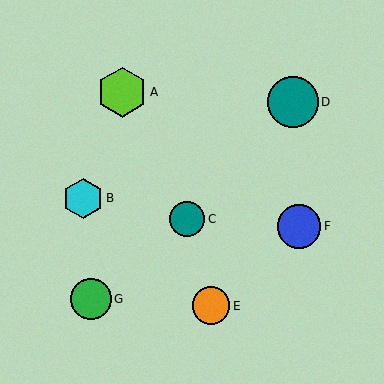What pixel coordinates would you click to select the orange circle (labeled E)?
Click at (211, 306) to select the orange circle E.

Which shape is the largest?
The teal circle (labeled D) is the largest.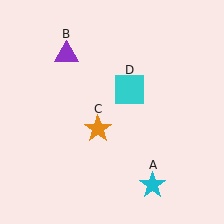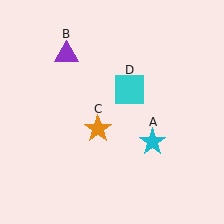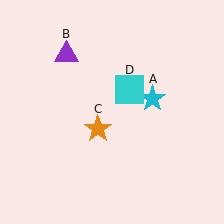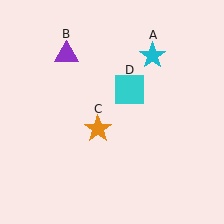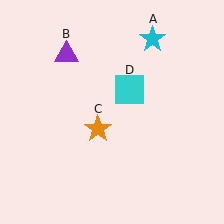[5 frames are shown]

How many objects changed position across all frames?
1 object changed position: cyan star (object A).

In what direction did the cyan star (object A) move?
The cyan star (object A) moved up.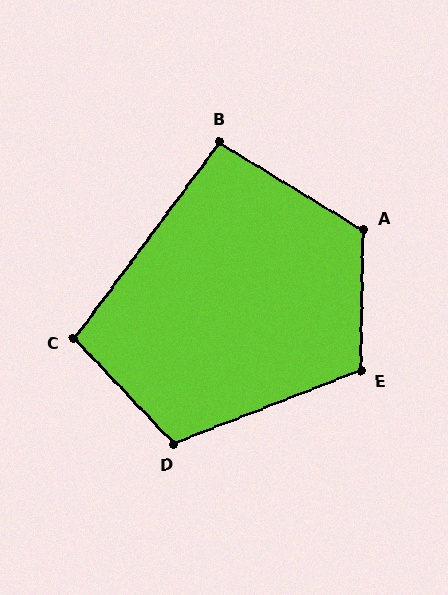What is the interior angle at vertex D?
Approximately 112 degrees (obtuse).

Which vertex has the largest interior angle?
A, at approximately 120 degrees.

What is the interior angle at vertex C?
Approximately 100 degrees (obtuse).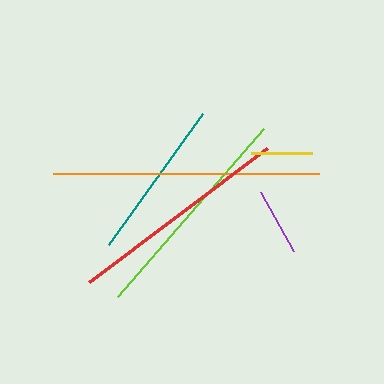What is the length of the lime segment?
The lime segment is approximately 222 pixels long.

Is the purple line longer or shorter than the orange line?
The orange line is longer than the purple line.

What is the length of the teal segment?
The teal segment is approximately 161 pixels long.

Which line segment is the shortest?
The yellow line is the shortest at approximately 61 pixels.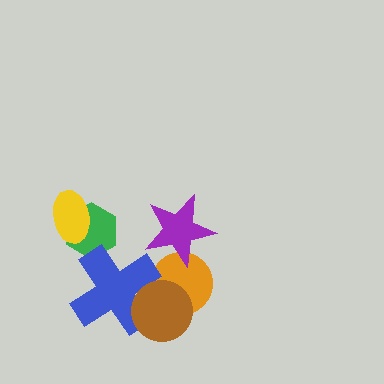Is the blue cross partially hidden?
Yes, it is partially covered by another shape.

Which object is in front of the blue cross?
The brown circle is in front of the blue cross.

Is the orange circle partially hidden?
Yes, it is partially covered by another shape.